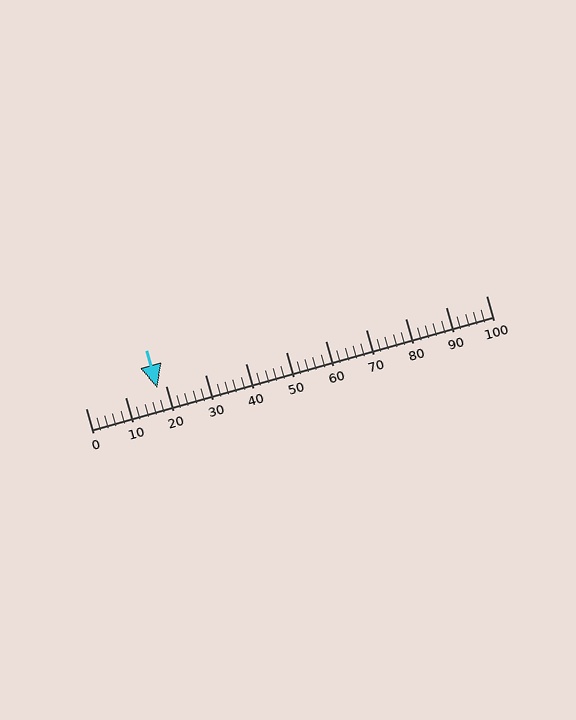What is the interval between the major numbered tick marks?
The major tick marks are spaced 10 units apart.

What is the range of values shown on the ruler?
The ruler shows values from 0 to 100.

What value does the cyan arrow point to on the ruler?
The cyan arrow points to approximately 18.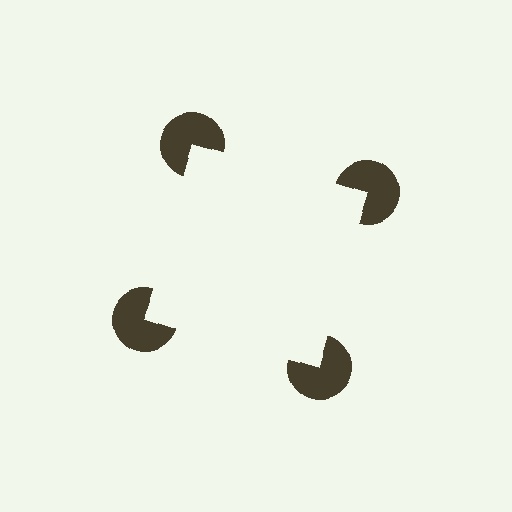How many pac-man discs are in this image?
There are 4 — one at each vertex of the illusory square.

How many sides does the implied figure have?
4 sides.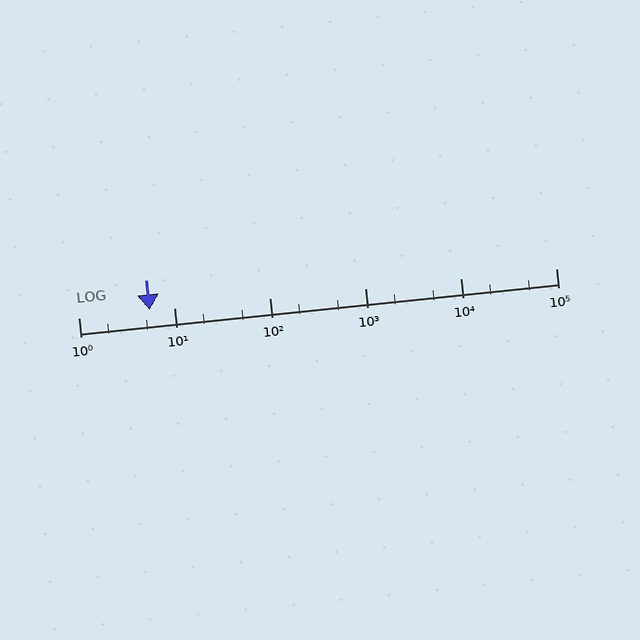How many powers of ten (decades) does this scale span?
The scale spans 5 decades, from 1 to 100000.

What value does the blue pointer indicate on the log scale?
The pointer indicates approximately 5.6.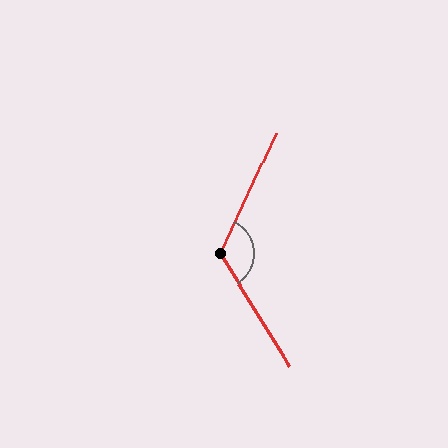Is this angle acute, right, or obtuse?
It is obtuse.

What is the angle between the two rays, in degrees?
Approximately 123 degrees.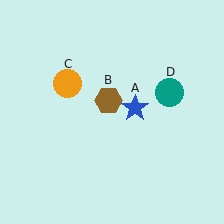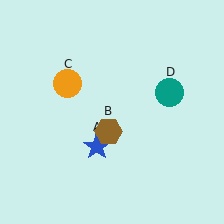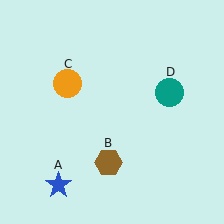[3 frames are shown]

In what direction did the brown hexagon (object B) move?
The brown hexagon (object B) moved down.